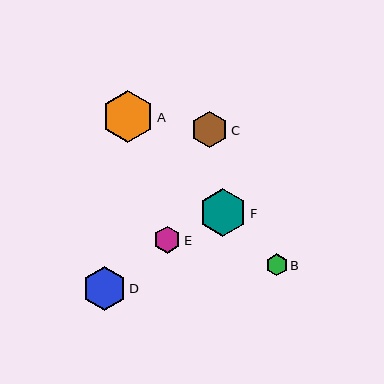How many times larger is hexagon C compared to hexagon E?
Hexagon C is approximately 1.3 times the size of hexagon E.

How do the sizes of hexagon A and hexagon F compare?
Hexagon A and hexagon F are approximately the same size.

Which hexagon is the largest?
Hexagon A is the largest with a size of approximately 52 pixels.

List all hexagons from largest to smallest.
From largest to smallest: A, F, D, C, E, B.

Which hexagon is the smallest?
Hexagon B is the smallest with a size of approximately 22 pixels.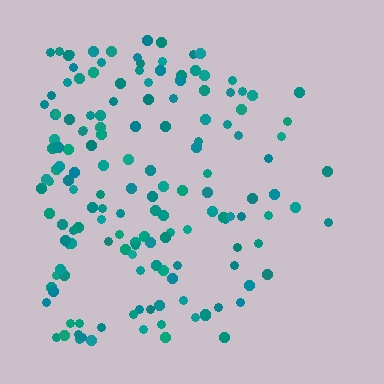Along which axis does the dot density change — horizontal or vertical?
Horizontal.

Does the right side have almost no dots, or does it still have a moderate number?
Still a moderate number, just noticeably fewer than the left.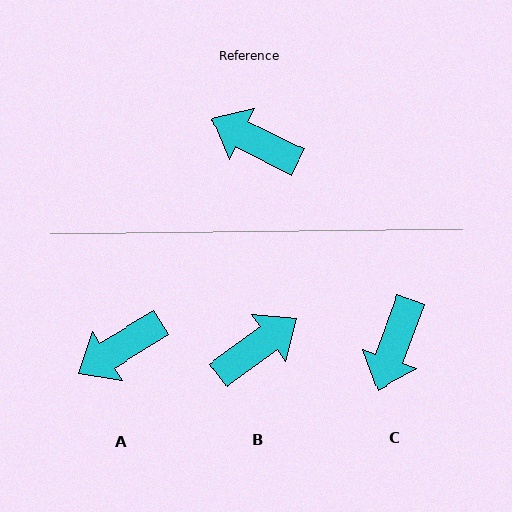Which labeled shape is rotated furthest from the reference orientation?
B, about 117 degrees away.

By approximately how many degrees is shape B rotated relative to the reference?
Approximately 117 degrees clockwise.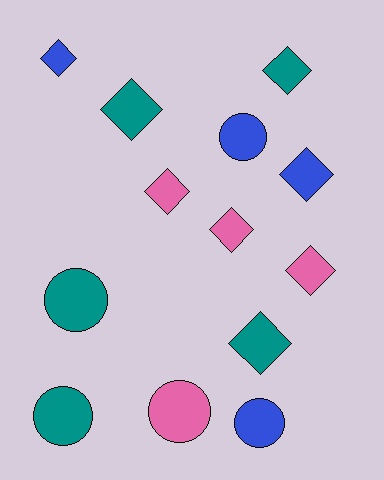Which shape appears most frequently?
Diamond, with 8 objects.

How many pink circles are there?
There is 1 pink circle.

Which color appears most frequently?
Teal, with 5 objects.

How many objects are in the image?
There are 13 objects.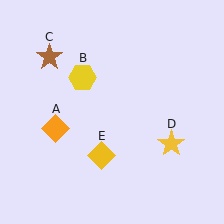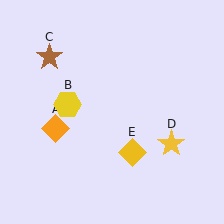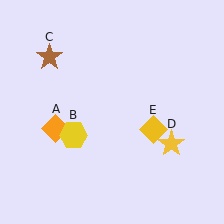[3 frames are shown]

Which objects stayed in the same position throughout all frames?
Orange diamond (object A) and brown star (object C) and yellow star (object D) remained stationary.